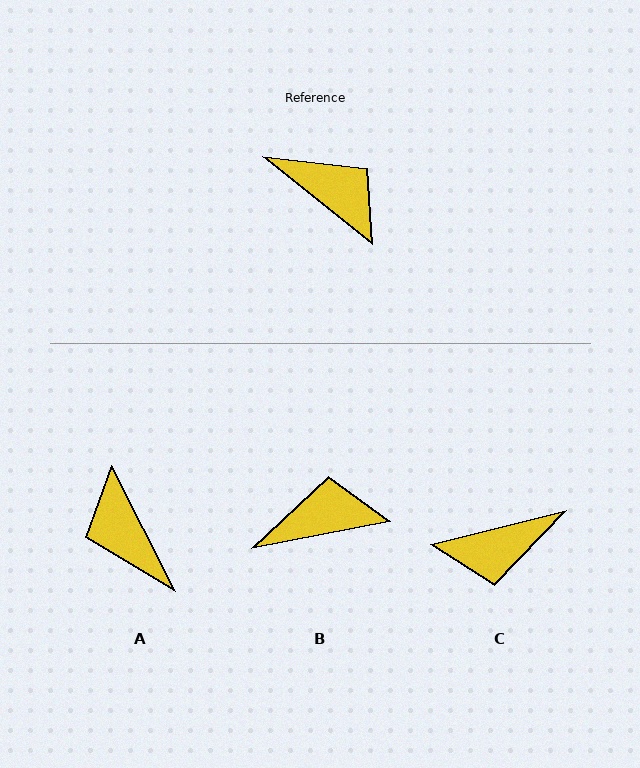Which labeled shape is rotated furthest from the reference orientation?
A, about 156 degrees away.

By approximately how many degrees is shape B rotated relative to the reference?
Approximately 50 degrees counter-clockwise.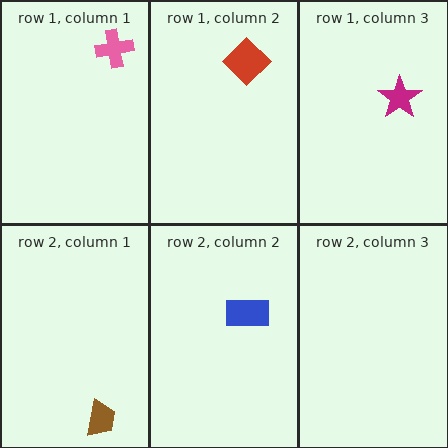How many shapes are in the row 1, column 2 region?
1.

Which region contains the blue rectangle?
The row 2, column 2 region.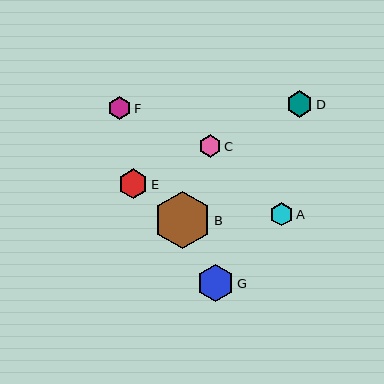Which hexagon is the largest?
Hexagon B is the largest with a size of approximately 57 pixels.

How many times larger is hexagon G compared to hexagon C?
Hexagon G is approximately 1.7 times the size of hexagon C.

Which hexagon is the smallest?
Hexagon C is the smallest with a size of approximately 23 pixels.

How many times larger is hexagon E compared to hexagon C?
Hexagon E is approximately 1.3 times the size of hexagon C.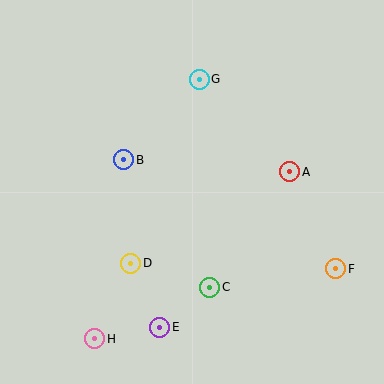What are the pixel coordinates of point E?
Point E is at (160, 327).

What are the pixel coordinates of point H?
Point H is at (95, 339).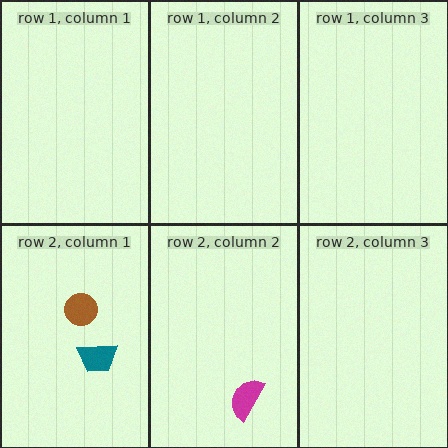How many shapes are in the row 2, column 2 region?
1.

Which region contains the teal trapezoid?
The row 2, column 1 region.